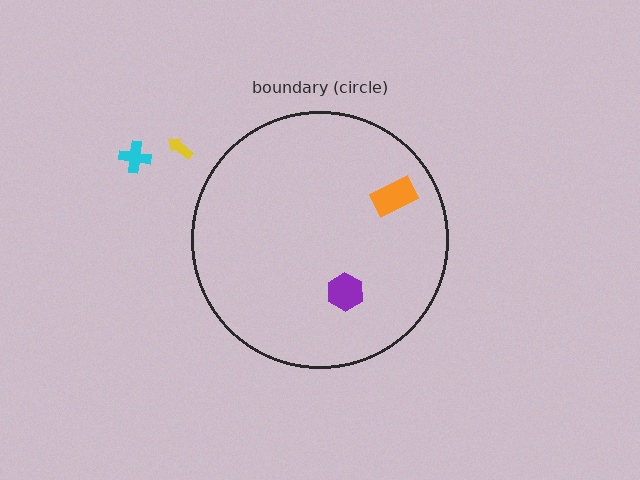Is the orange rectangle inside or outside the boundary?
Inside.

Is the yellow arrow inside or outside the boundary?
Outside.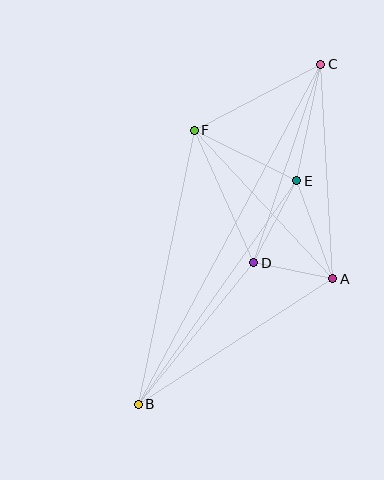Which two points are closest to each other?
Points A and D are closest to each other.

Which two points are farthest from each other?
Points B and C are farthest from each other.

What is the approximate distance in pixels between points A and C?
The distance between A and C is approximately 215 pixels.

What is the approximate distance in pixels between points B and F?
The distance between B and F is approximately 280 pixels.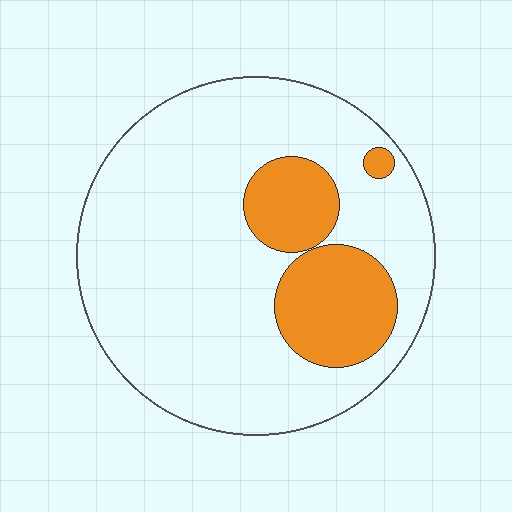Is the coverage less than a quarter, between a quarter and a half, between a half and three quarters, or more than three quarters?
Less than a quarter.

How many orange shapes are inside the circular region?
3.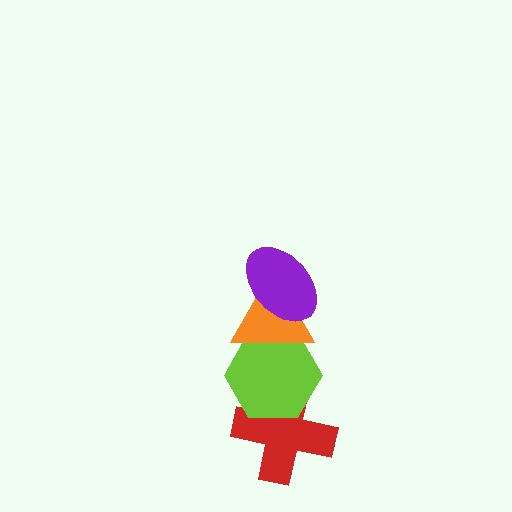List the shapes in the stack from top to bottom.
From top to bottom: the purple ellipse, the orange triangle, the lime hexagon, the red cross.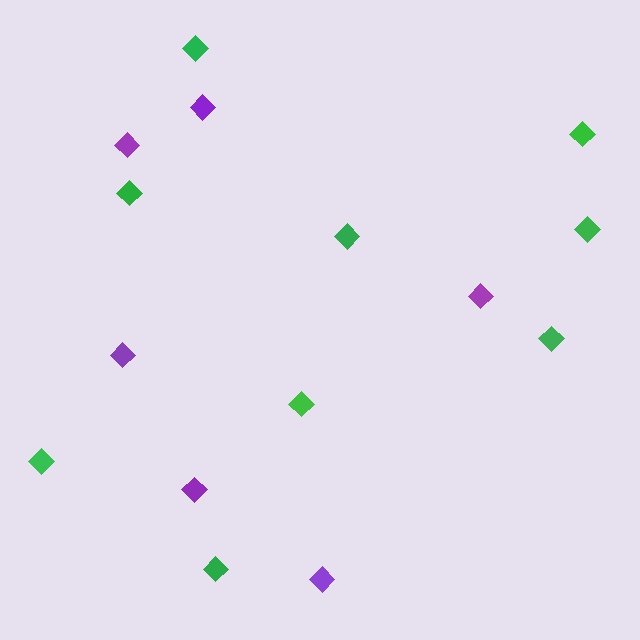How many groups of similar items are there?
There are 2 groups: one group of green diamonds (9) and one group of purple diamonds (6).